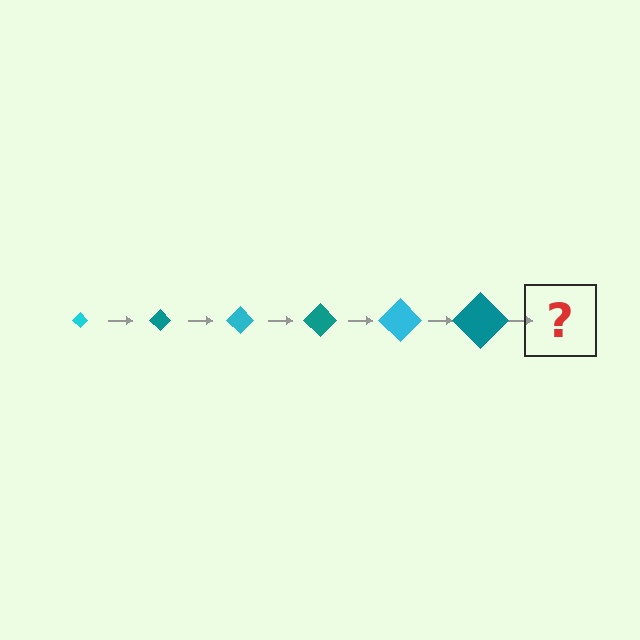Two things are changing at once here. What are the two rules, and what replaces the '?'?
The two rules are that the diamond grows larger each step and the color cycles through cyan and teal. The '?' should be a cyan diamond, larger than the previous one.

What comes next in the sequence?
The next element should be a cyan diamond, larger than the previous one.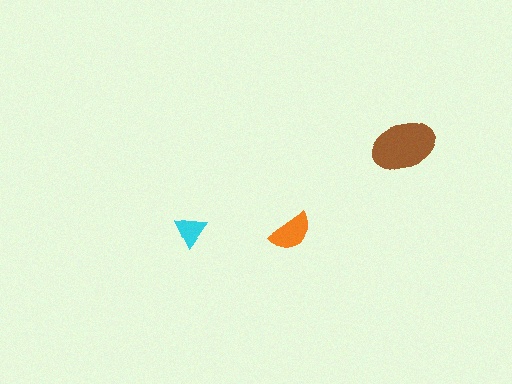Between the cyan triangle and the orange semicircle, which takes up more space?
The orange semicircle.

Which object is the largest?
The brown ellipse.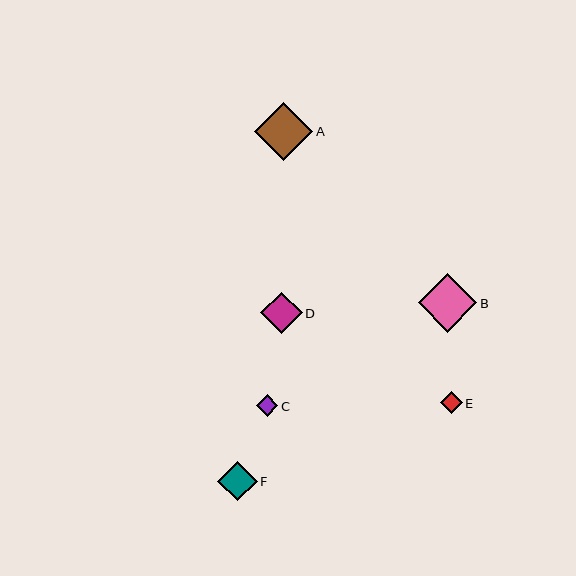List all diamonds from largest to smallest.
From largest to smallest: B, A, D, F, E, C.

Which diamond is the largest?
Diamond B is the largest with a size of approximately 59 pixels.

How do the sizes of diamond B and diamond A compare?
Diamond B and diamond A are approximately the same size.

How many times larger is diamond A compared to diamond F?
Diamond A is approximately 1.5 times the size of diamond F.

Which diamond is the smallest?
Diamond C is the smallest with a size of approximately 22 pixels.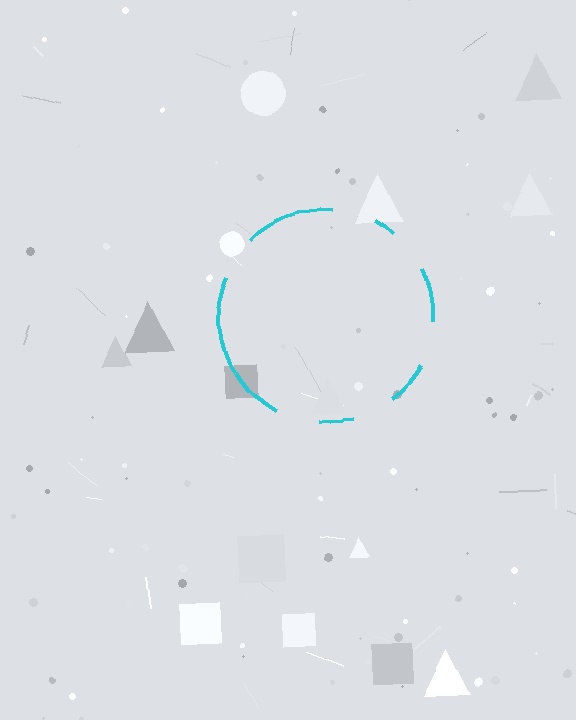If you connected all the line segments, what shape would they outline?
They would outline a circle.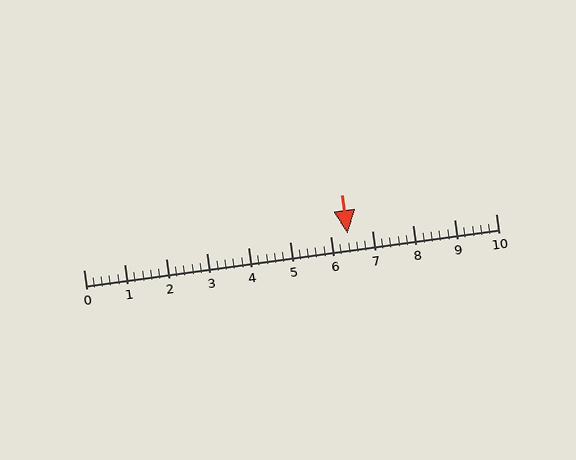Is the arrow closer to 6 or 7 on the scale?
The arrow is closer to 6.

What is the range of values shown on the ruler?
The ruler shows values from 0 to 10.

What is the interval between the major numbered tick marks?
The major tick marks are spaced 1 units apart.